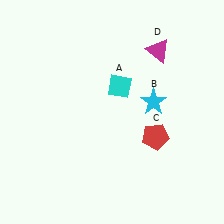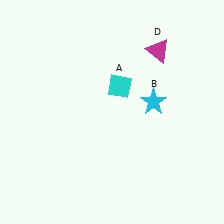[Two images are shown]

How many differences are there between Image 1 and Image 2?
There is 1 difference between the two images.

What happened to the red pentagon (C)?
The red pentagon (C) was removed in Image 2. It was in the bottom-right area of Image 1.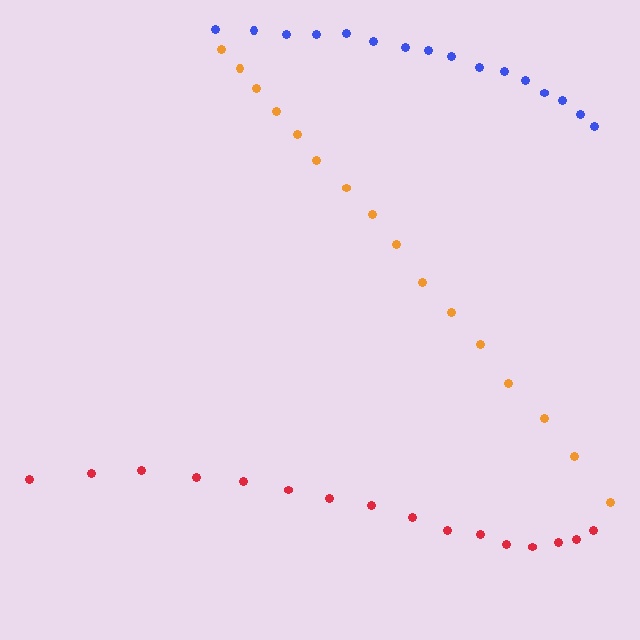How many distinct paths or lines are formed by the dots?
There are 3 distinct paths.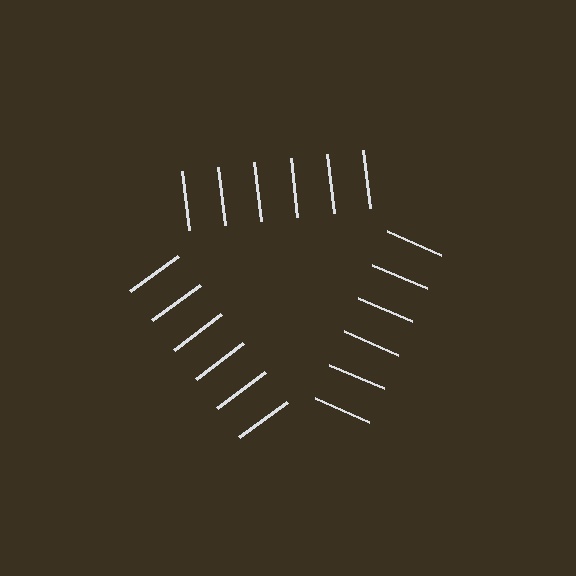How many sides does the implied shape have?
3 sides — the line-ends trace a triangle.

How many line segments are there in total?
18 — 6 along each of the 3 edges.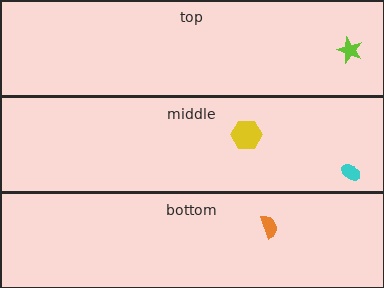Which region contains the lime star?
The top region.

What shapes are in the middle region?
The yellow hexagon, the cyan ellipse.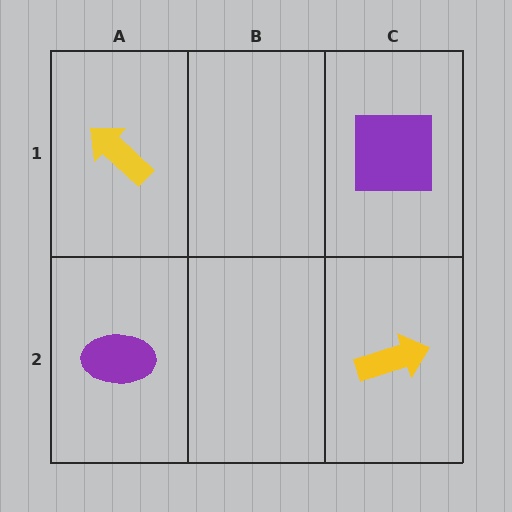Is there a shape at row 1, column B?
No, that cell is empty.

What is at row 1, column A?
A yellow arrow.